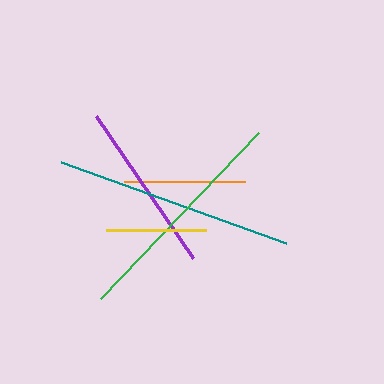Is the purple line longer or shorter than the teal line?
The teal line is longer than the purple line.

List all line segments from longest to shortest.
From longest to shortest: teal, green, purple, orange, yellow.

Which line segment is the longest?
The teal line is the longest at approximately 240 pixels.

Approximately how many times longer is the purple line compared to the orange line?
The purple line is approximately 1.4 times the length of the orange line.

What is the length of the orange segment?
The orange segment is approximately 120 pixels long.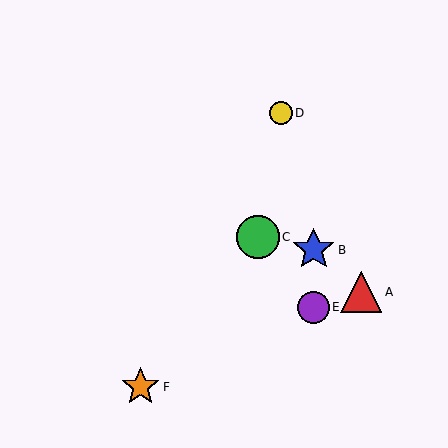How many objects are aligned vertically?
2 objects (B, E) are aligned vertically.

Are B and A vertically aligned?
No, B is at x≈314 and A is at x≈361.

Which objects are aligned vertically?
Objects B, E are aligned vertically.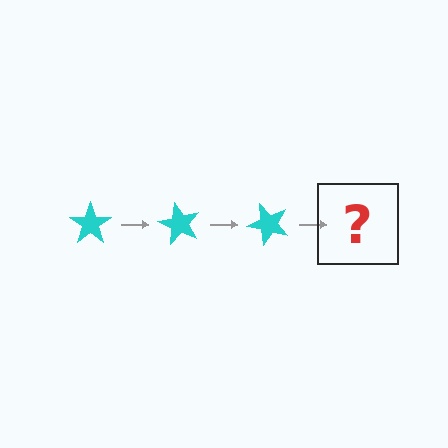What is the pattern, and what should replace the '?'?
The pattern is that the star rotates 60 degrees each step. The '?' should be a cyan star rotated 180 degrees.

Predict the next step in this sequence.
The next step is a cyan star rotated 180 degrees.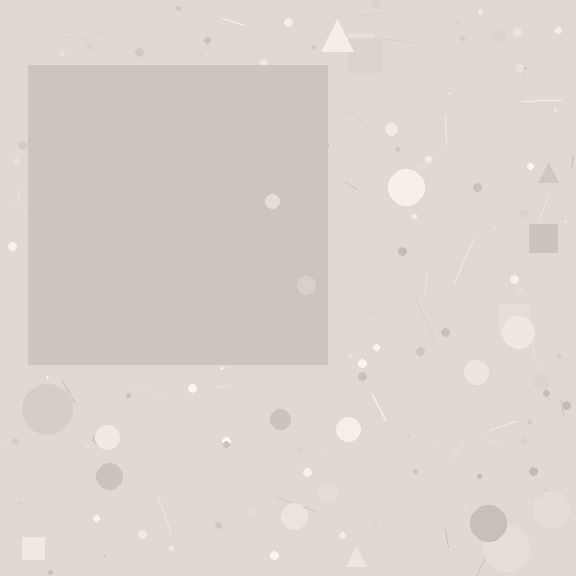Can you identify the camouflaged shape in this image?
The camouflaged shape is a square.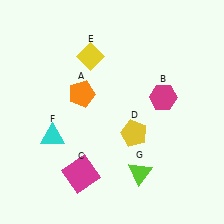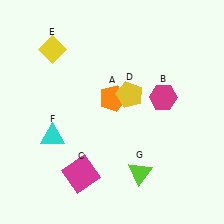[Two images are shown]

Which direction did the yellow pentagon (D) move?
The yellow pentagon (D) moved up.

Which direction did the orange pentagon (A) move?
The orange pentagon (A) moved right.